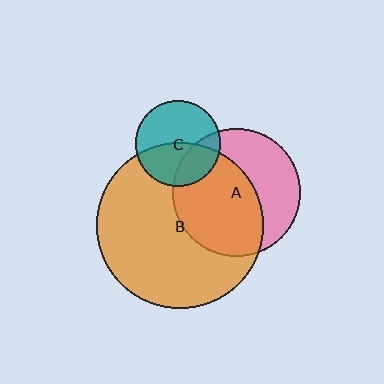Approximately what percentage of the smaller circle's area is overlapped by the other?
Approximately 45%.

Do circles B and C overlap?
Yes.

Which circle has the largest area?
Circle B (orange).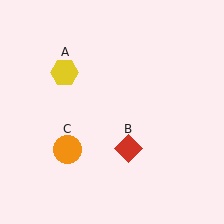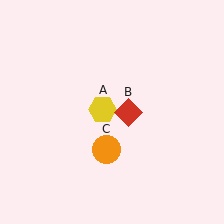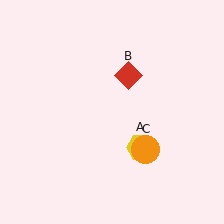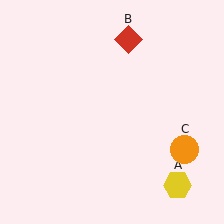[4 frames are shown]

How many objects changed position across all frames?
3 objects changed position: yellow hexagon (object A), red diamond (object B), orange circle (object C).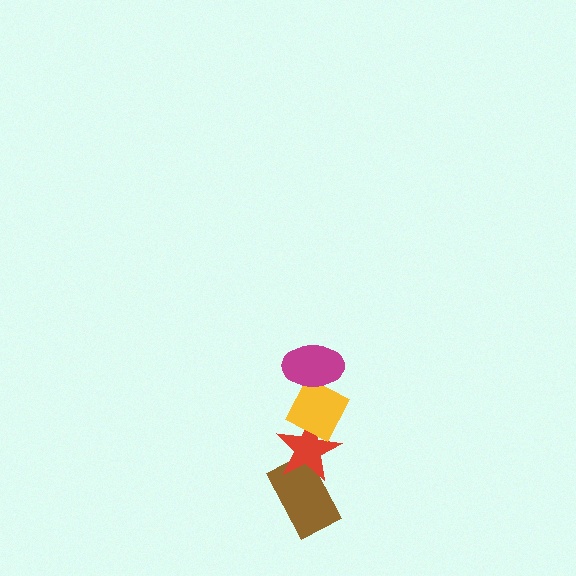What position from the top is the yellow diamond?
The yellow diamond is 2nd from the top.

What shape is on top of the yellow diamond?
The magenta ellipse is on top of the yellow diamond.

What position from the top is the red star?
The red star is 3rd from the top.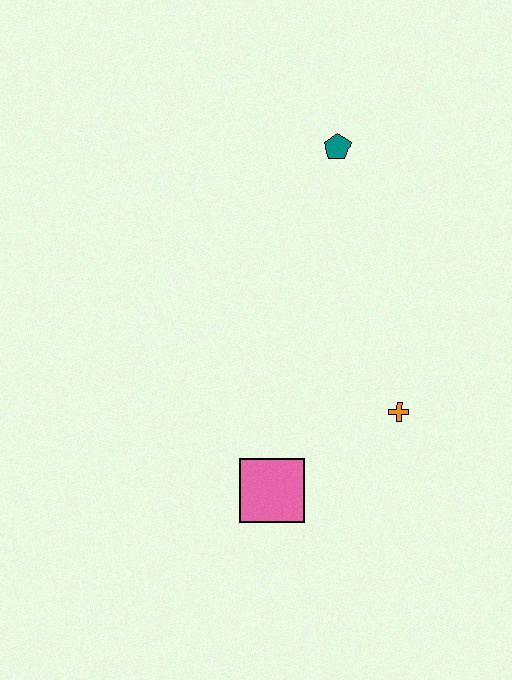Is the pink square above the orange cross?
No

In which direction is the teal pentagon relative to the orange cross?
The teal pentagon is above the orange cross.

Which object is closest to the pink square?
The orange cross is closest to the pink square.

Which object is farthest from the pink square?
The teal pentagon is farthest from the pink square.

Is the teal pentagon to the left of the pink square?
No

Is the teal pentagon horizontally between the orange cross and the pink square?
Yes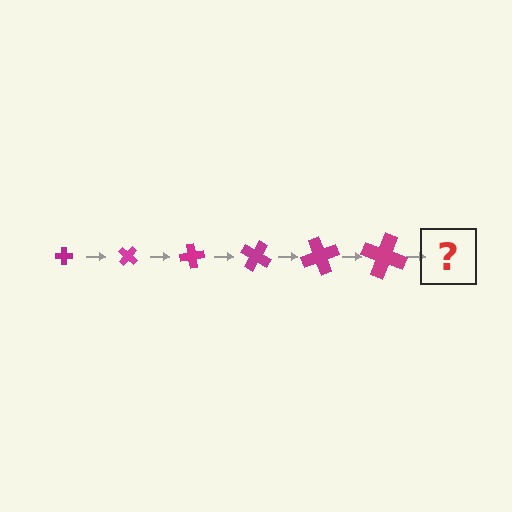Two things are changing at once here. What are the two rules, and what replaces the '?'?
The two rules are that the cross grows larger each step and it rotates 40 degrees each step. The '?' should be a cross, larger than the previous one and rotated 240 degrees from the start.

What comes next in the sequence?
The next element should be a cross, larger than the previous one and rotated 240 degrees from the start.